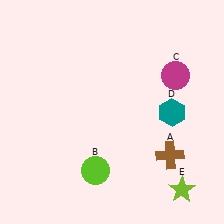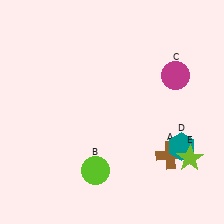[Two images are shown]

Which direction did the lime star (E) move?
The lime star (E) moved up.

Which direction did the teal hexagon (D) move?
The teal hexagon (D) moved down.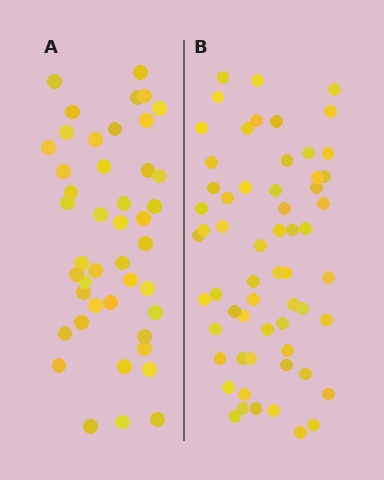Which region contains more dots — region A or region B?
Region B (the right region) has more dots.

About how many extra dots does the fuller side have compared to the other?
Region B has approximately 15 more dots than region A.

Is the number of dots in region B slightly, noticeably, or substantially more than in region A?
Region B has noticeably more, but not dramatically so. The ratio is roughly 1.4 to 1.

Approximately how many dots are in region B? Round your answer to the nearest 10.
About 60 dots.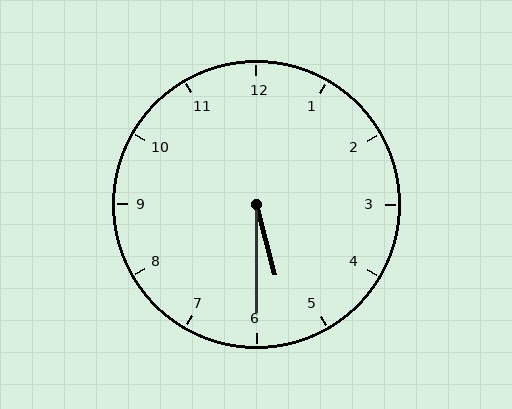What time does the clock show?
5:30.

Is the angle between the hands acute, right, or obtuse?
It is acute.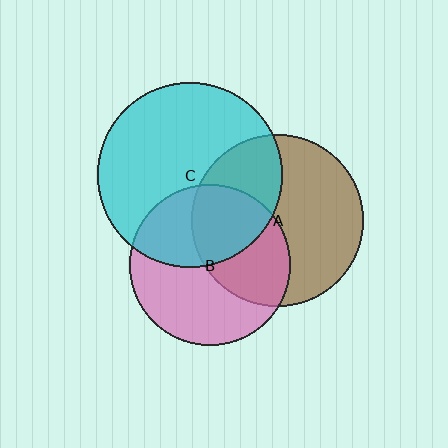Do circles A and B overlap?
Yes.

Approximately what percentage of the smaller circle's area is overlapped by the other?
Approximately 45%.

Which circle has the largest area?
Circle C (cyan).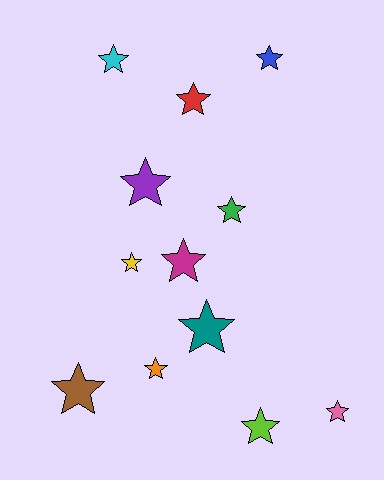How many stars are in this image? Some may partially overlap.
There are 12 stars.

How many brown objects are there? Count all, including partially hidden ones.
There is 1 brown object.